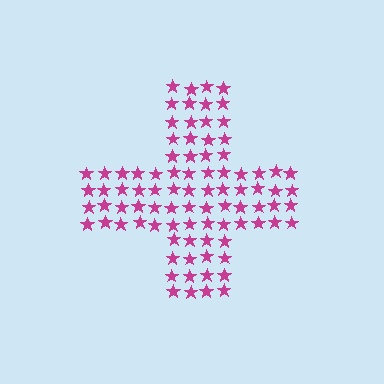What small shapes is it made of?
It is made of small stars.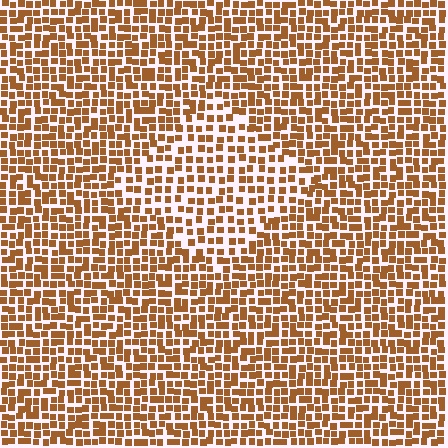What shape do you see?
I see a diamond.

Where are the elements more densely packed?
The elements are more densely packed outside the diamond boundary.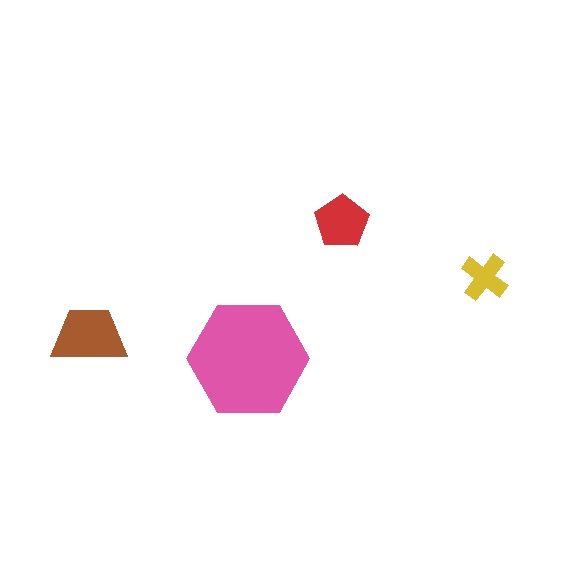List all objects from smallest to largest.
The yellow cross, the red pentagon, the brown trapezoid, the pink hexagon.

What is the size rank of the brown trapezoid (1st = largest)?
2nd.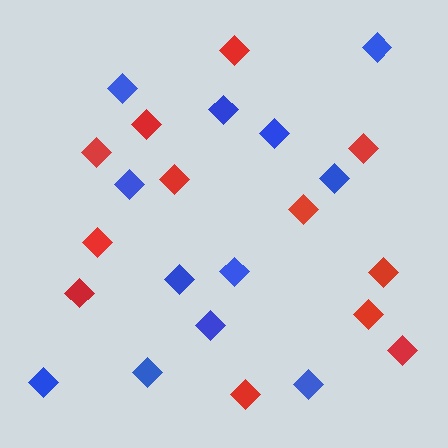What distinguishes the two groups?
There are 2 groups: one group of blue diamonds (12) and one group of red diamonds (12).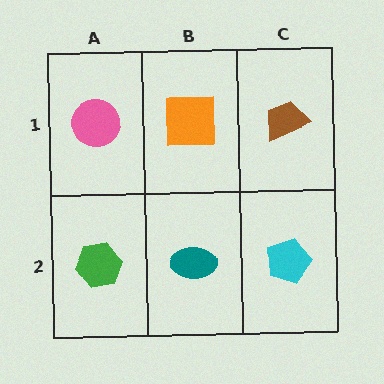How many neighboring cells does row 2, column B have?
3.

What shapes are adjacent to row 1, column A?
A green hexagon (row 2, column A), an orange square (row 1, column B).